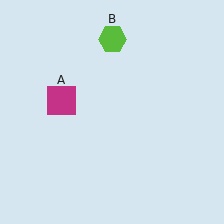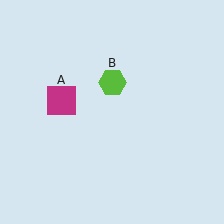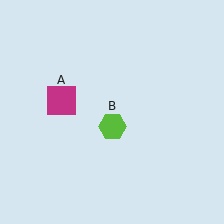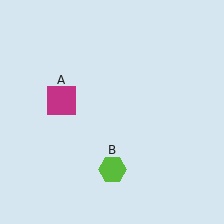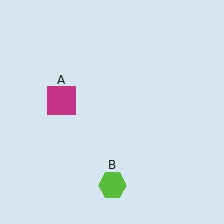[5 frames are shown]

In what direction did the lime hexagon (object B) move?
The lime hexagon (object B) moved down.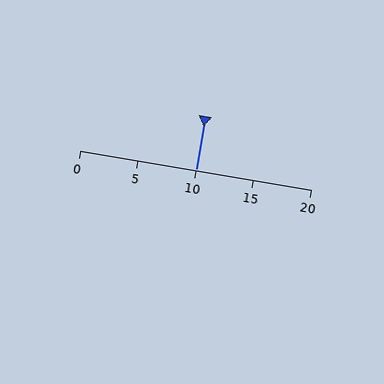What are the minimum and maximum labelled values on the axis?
The axis runs from 0 to 20.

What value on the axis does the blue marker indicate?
The marker indicates approximately 10.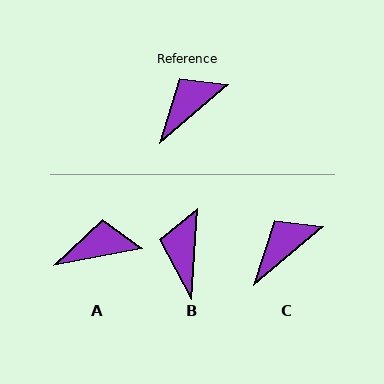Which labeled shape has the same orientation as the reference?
C.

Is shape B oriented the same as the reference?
No, it is off by about 46 degrees.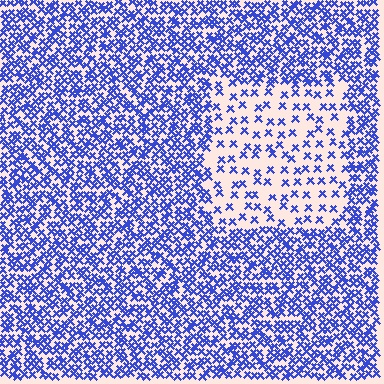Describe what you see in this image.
The image contains small blue elements arranged at two different densities. A rectangle-shaped region is visible where the elements are less densely packed than the surrounding area.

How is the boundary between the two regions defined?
The boundary is defined by a change in element density (approximately 2.8x ratio). All elements are the same color, size, and shape.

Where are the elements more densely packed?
The elements are more densely packed outside the rectangle boundary.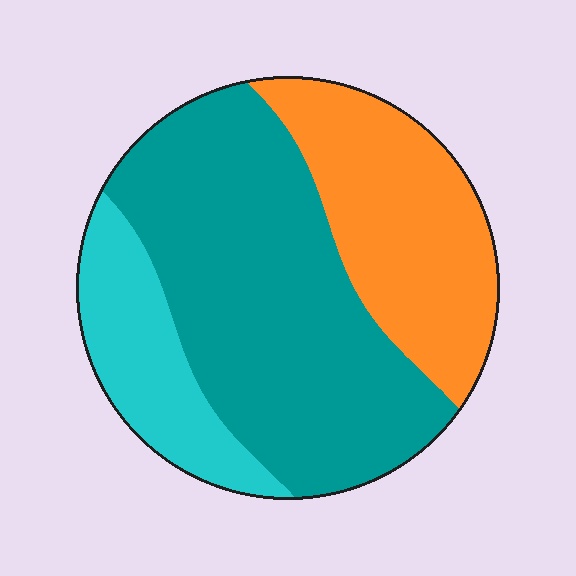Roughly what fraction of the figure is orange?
Orange covers around 30% of the figure.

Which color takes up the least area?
Cyan, at roughly 20%.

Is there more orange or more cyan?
Orange.